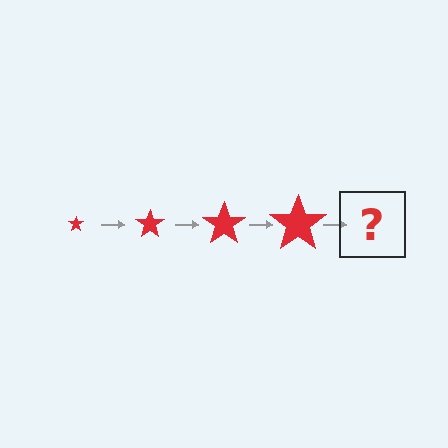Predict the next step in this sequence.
The next step is a red star, larger than the previous one.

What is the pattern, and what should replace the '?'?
The pattern is that the star gets progressively larger each step. The '?' should be a red star, larger than the previous one.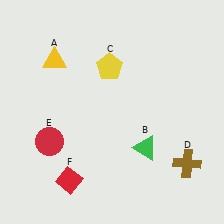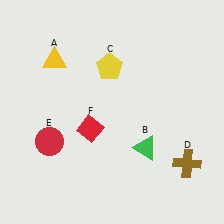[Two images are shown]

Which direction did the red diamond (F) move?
The red diamond (F) moved up.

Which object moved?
The red diamond (F) moved up.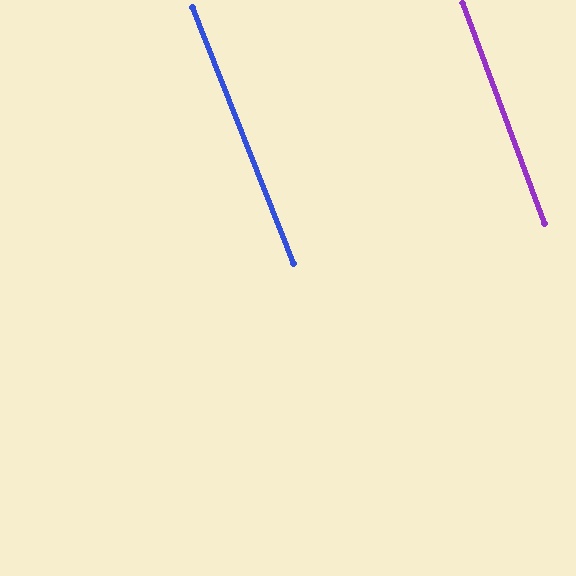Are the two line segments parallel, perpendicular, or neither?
Parallel — their directions differ by only 1.2°.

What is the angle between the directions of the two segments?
Approximately 1 degree.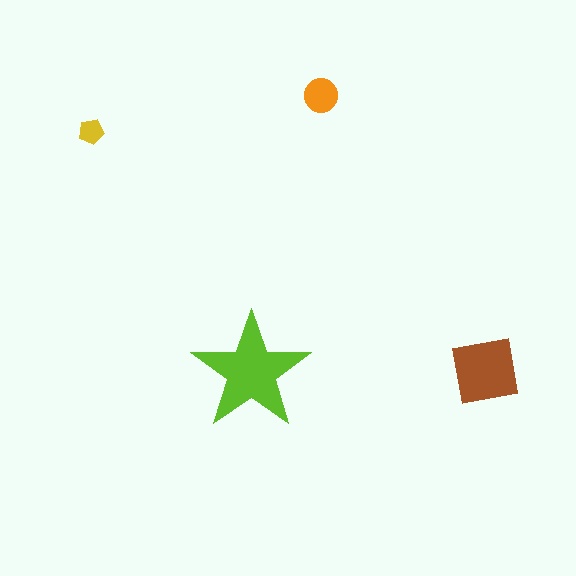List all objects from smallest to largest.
The yellow pentagon, the orange circle, the brown square, the lime star.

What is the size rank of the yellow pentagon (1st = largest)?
4th.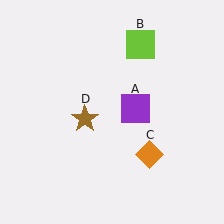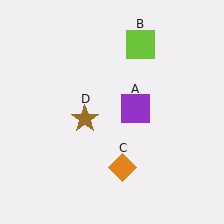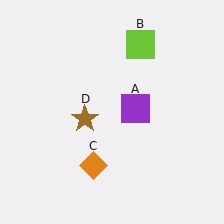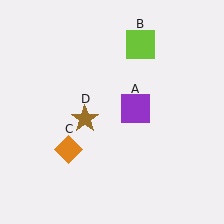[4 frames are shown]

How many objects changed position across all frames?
1 object changed position: orange diamond (object C).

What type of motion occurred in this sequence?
The orange diamond (object C) rotated clockwise around the center of the scene.